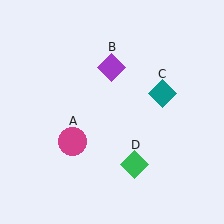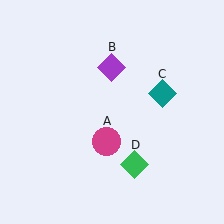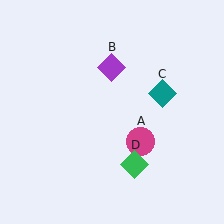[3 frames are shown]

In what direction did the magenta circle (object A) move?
The magenta circle (object A) moved right.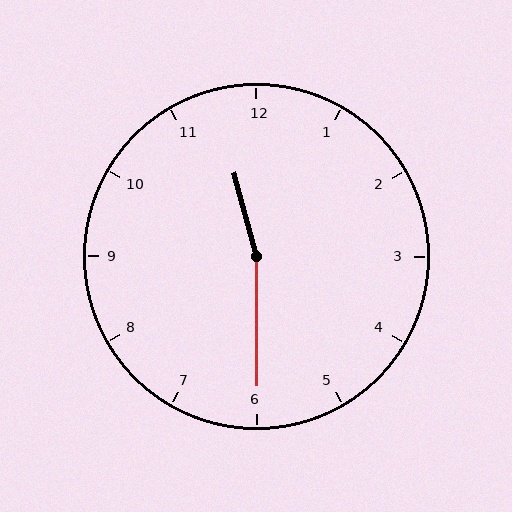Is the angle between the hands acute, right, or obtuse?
It is obtuse.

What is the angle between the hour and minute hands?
Approximately 165 degrees.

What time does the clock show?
11:30.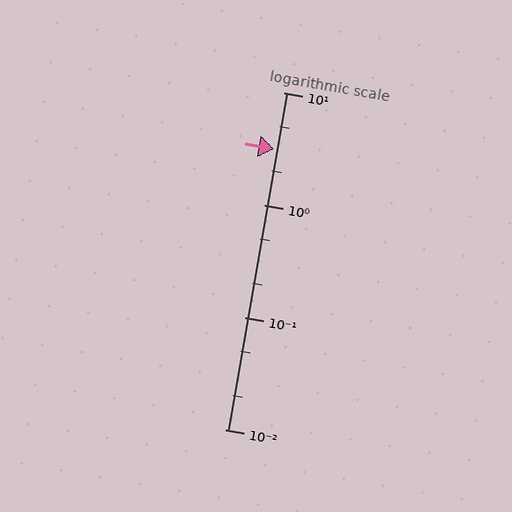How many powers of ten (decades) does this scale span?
The scale spans 3 decades, from 0.01 to 10.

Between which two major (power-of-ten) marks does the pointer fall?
The pointer is between 1 and 10.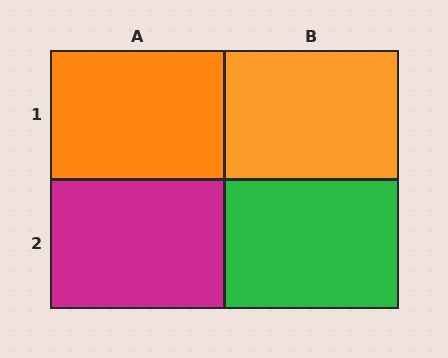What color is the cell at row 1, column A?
Orange.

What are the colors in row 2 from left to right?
Magenta, green.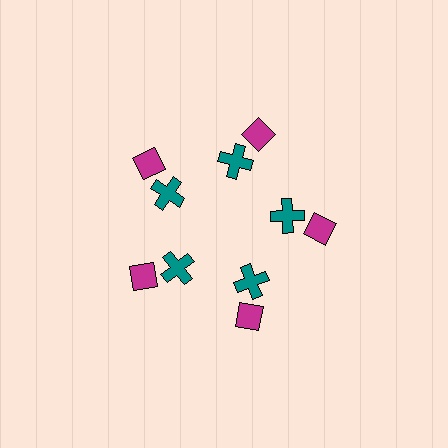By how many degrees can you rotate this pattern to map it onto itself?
The pattern maps onto itself every 72 degrees of rotation.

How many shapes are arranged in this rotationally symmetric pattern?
There are 10 shapes, arranged in 5 groups of 2.